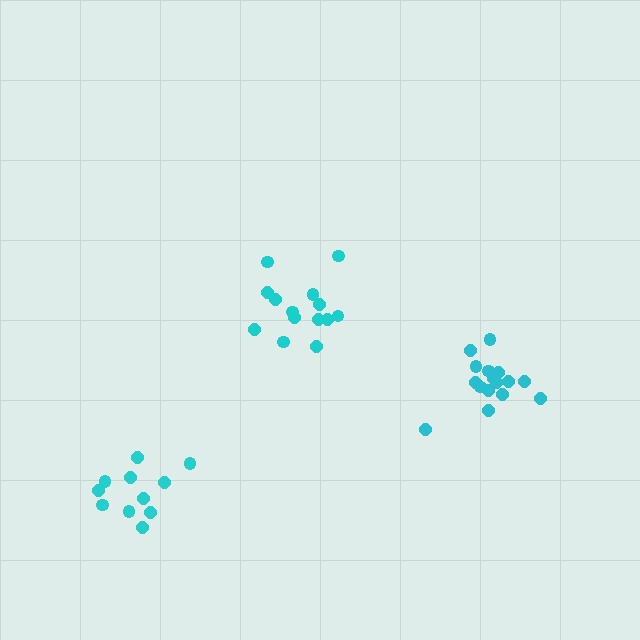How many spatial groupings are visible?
There are 3 spatial groupings.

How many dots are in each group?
Group 1: 16 dots, Group 2: 14 dots, Group 3: 11 dots (41 total).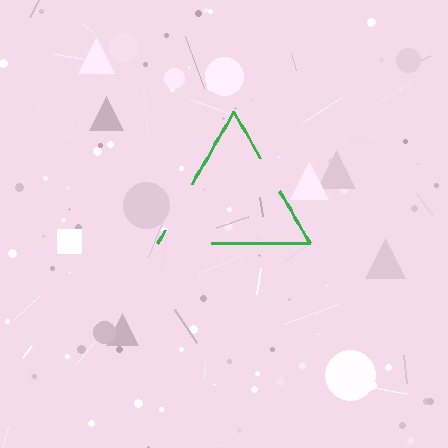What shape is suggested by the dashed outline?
The dashed outline suggests a triangle.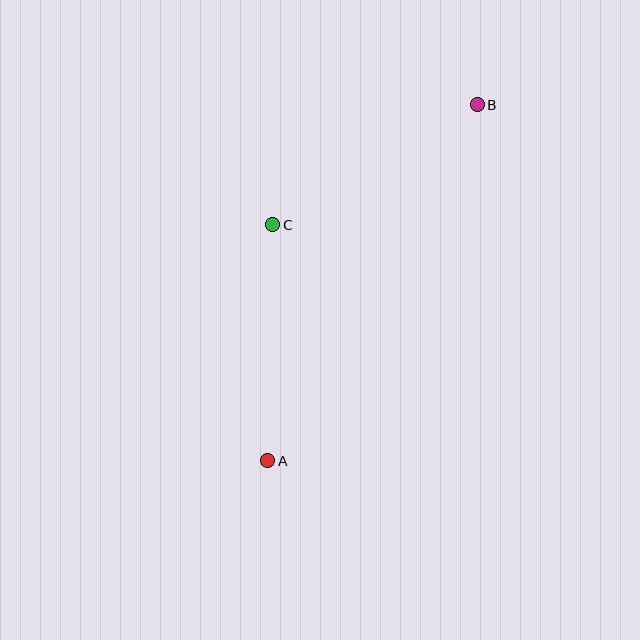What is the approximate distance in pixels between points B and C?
The distance between B and C is approximately 237 pixels.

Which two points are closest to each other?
Points A and C are closest to each other.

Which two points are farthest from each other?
Points A and B are farthest from each other.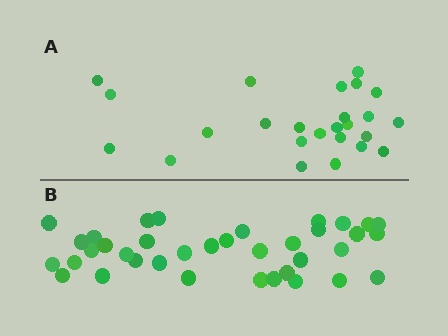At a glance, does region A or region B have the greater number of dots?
Region B (the bottom region) has more dots.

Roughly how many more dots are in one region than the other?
Region B has roughly 12 or so more dots than region A.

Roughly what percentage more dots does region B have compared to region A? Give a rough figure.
About 50% more.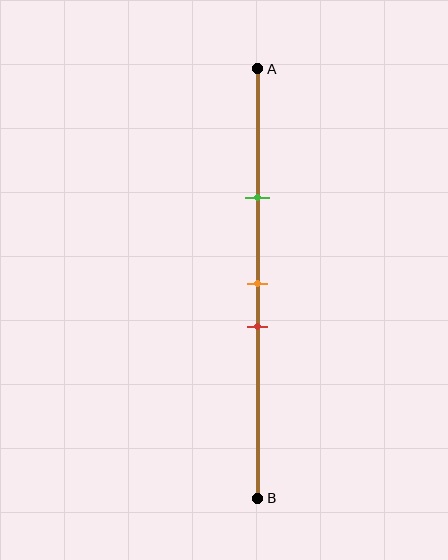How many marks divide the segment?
There are 3 marks dividing the segment.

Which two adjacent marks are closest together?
The orange and red marks are the closest adjacent pair.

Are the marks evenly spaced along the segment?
No, the marks are not evenly spaced.